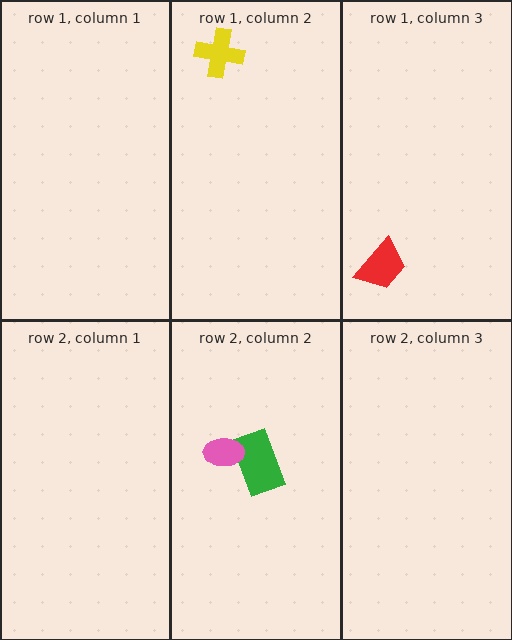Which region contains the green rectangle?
The row 2, column 2 region.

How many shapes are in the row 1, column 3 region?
1.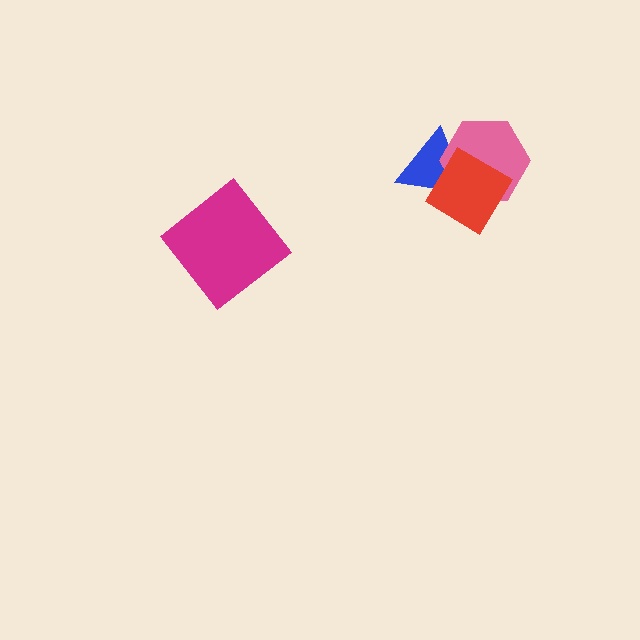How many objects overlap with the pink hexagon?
2 objects overlap with the pink hexagon.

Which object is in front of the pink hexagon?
The red diamond is in front of the pink hexagon.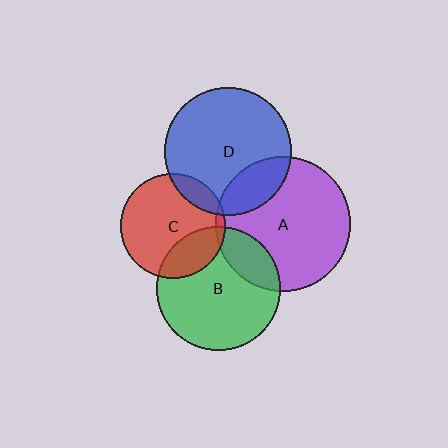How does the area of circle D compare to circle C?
Approximately 1.5 times.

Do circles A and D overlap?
Yes.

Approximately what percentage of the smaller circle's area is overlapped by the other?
Approximately 20%.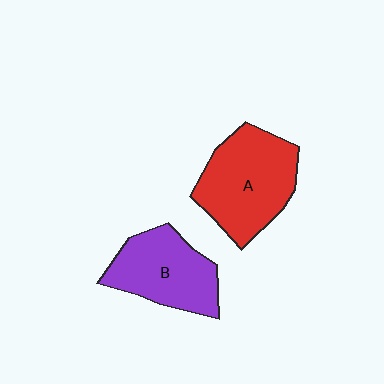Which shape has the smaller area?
Shape B (purple).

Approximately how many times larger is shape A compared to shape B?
Approximately 1.2 times.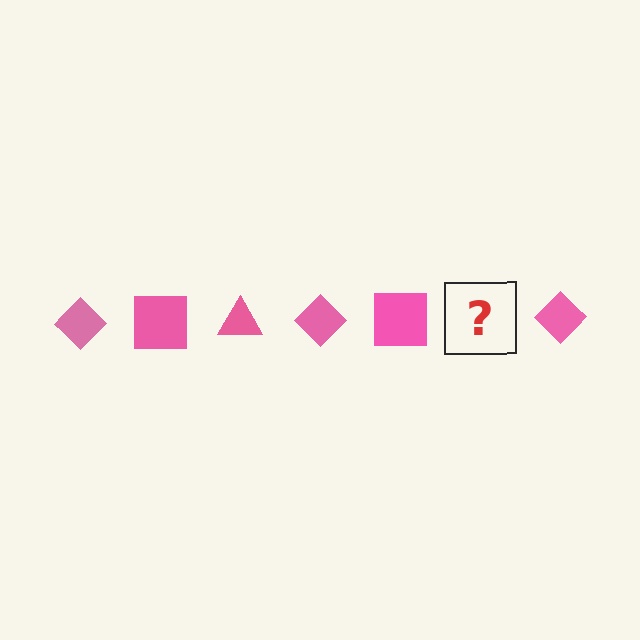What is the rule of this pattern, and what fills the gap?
The rule is that the pattern cycles through diamond, square, triangle shapes in pink. The gap should be filled with a pink triangle.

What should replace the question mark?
The question mark should be replaced with a pink triangle.